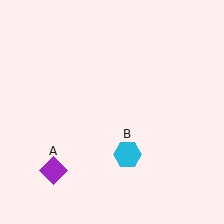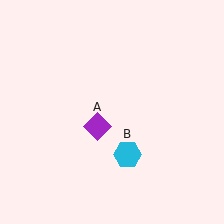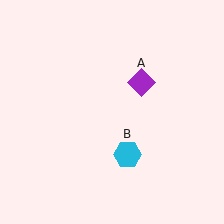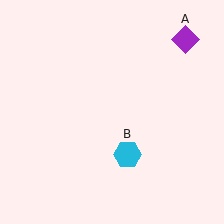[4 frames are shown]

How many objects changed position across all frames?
1 object changed position: purple diamond (object A).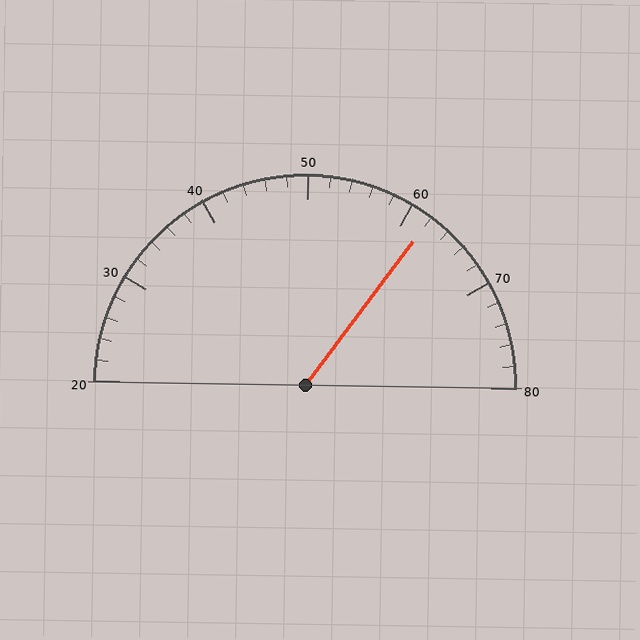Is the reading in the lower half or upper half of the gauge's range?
The reading is in the upper half of the range (20 to 80).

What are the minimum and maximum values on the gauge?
The gauge ranges from 20 to 80.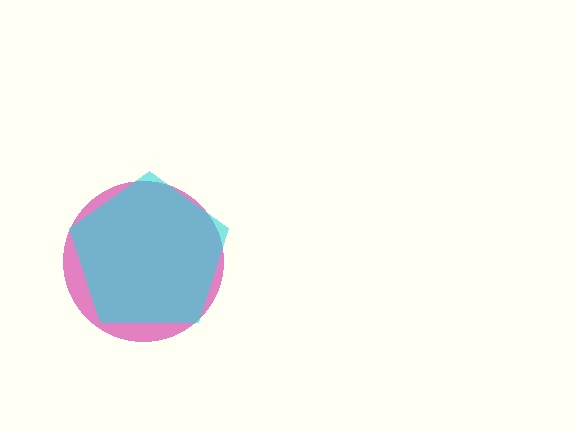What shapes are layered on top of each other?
The layered shapes are: a magenta circle, a cyan pentagon.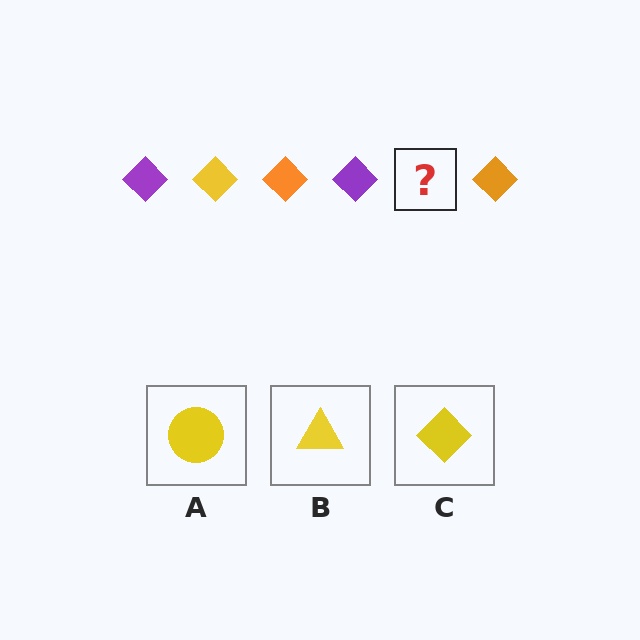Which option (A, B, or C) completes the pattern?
C.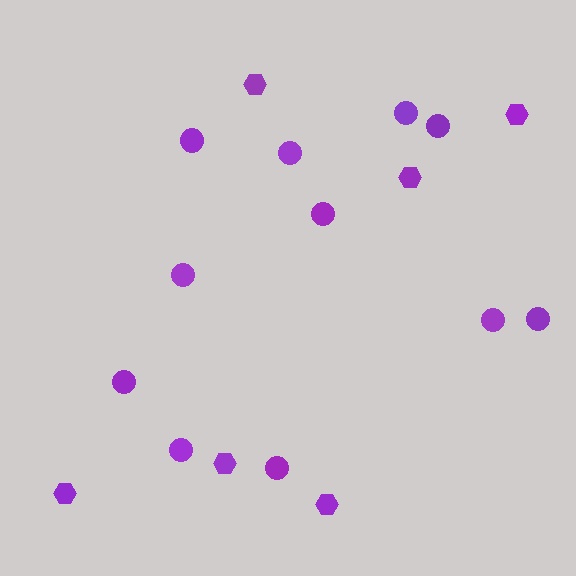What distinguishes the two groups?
There are 2 groups: one group of circles (11) and one group of hexagons (6).